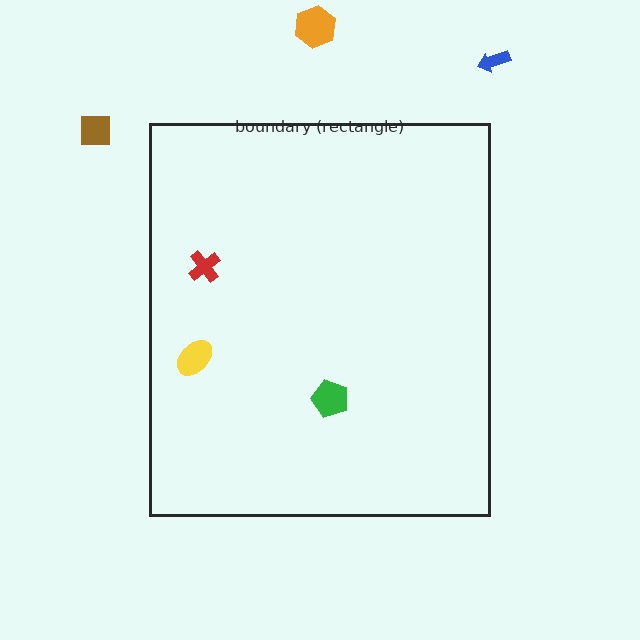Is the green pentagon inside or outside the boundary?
Inside.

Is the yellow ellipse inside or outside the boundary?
Inside.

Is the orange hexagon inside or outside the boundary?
Outside.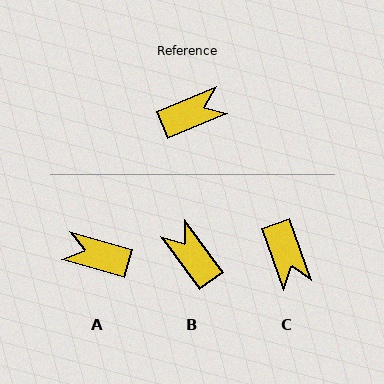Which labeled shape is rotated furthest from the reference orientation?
A, about 142 degrees away.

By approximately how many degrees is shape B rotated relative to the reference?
Approximately 104 degrees counter-clockwise.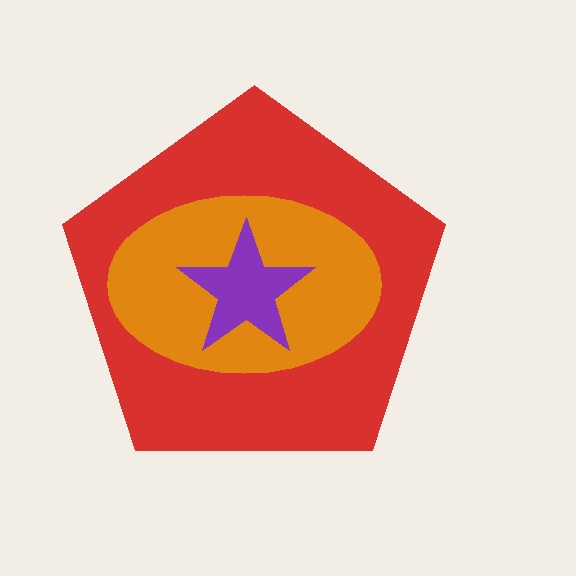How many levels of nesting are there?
3.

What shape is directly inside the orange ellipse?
The purple star.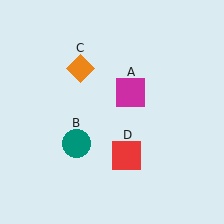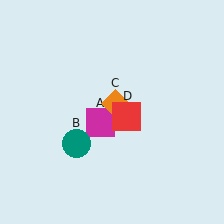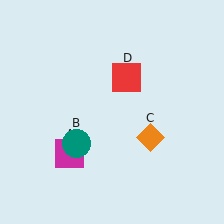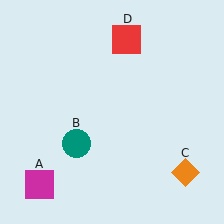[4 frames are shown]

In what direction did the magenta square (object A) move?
The magenta square (object A) moved down and to the left.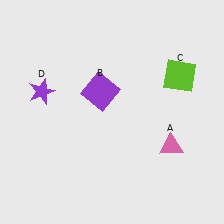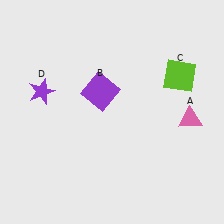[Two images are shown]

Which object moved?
The pink triangle (A) moved up.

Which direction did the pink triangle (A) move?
The pink triangle (A) moved up.